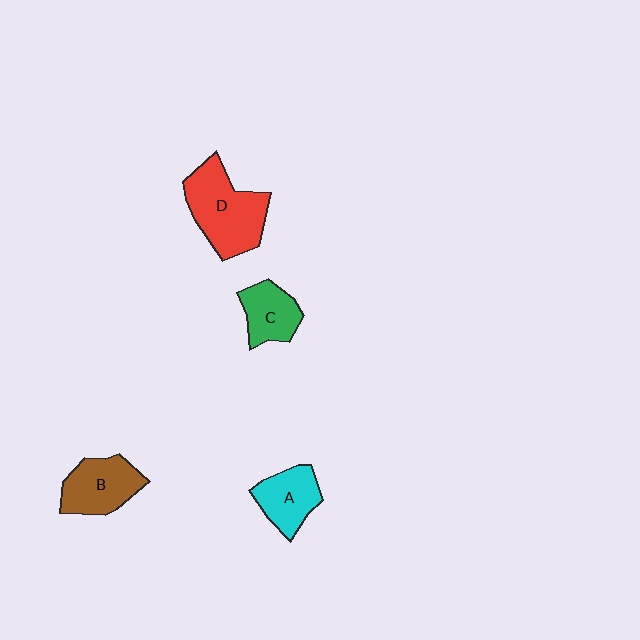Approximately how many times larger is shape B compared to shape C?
Approximately 1.3 times.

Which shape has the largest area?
Shape D (red).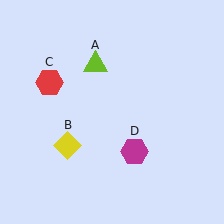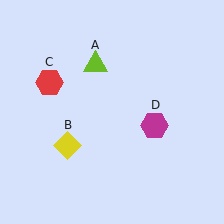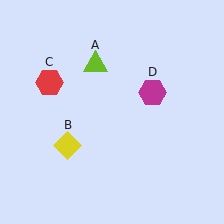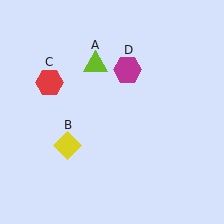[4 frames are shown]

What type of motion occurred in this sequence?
The magenta hexagon (object D) rotated counterclockwise around the center of the scene.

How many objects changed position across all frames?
1 object changed position: magenta hexagon (object D).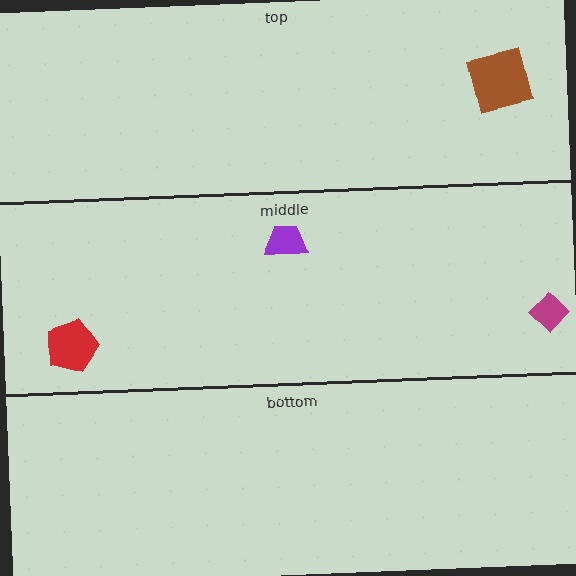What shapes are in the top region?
The brown square.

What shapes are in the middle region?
The magenta diamond, the purple trapezoid, the red pentagon.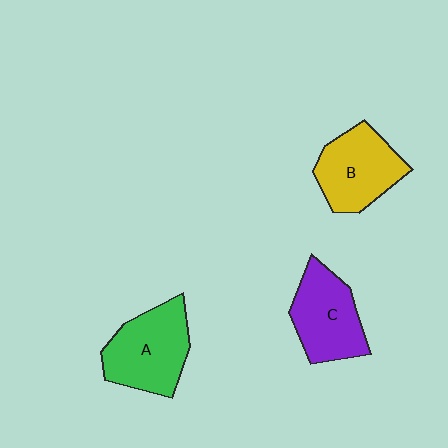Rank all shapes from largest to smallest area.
From largest to smallest: A (green), B (yellow), C (purple).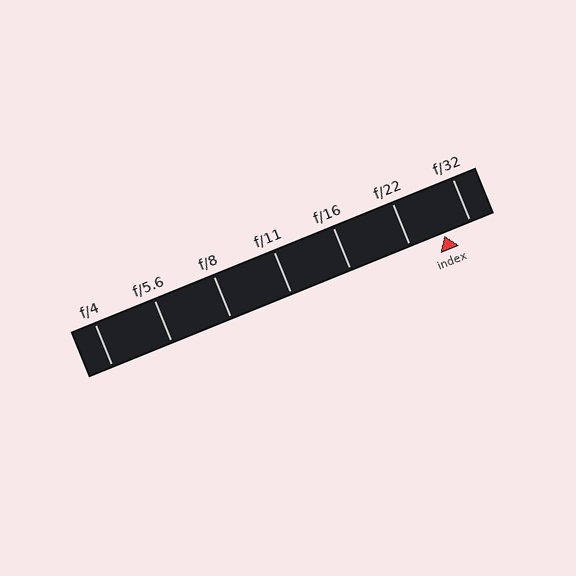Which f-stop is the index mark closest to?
The index mark is closest to f/32.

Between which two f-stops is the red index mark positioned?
The index mark is between f/22 and f/32.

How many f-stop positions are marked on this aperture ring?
There are 7 f-stop positions marked.